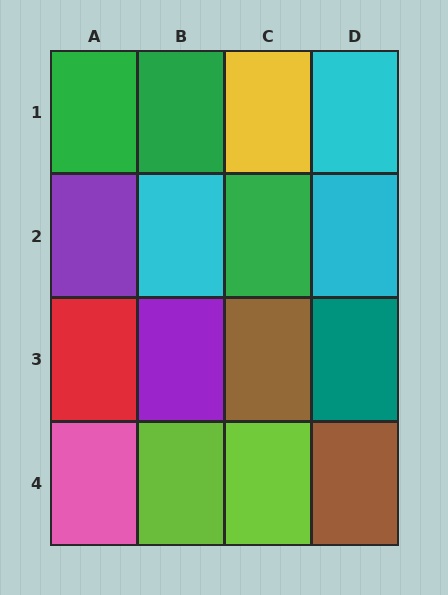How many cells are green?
3 cells are green.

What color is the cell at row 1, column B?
Green.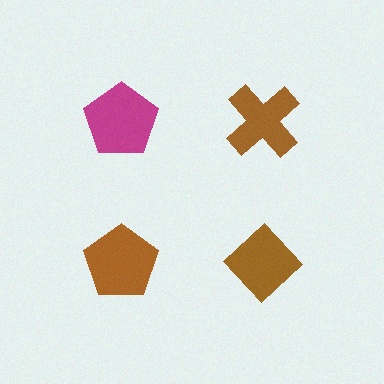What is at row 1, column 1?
A magenta pentagon.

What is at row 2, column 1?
A brown pentagon.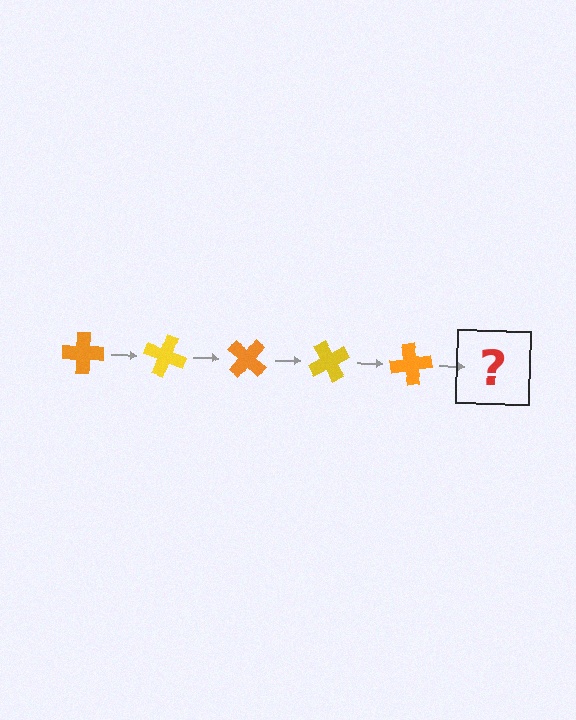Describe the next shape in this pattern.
It should be a yellow cross, rotated 100 degrees from the start.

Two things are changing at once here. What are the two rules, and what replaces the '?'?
The two rules are that it rotates 20 degrees each step and the color cycles through orange and yellow. The '?' should be a yellow cross, rotated 100 degrees from the start.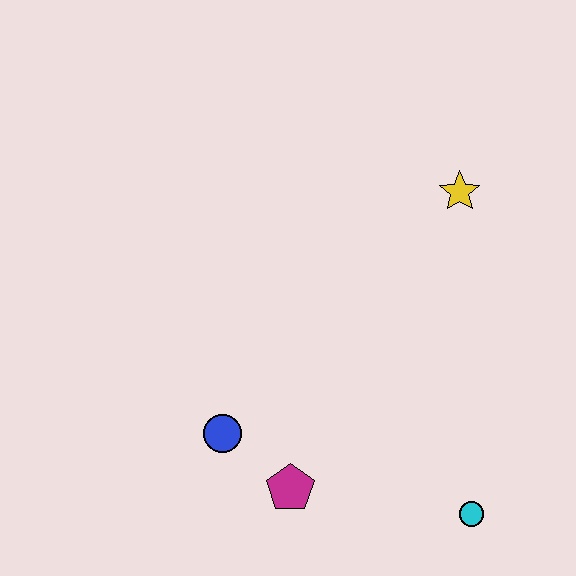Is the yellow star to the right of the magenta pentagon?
Yes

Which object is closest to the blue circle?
The magenta pentagon is closest to the blue circle.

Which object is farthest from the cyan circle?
The yellow star is farthest from the cyan circle.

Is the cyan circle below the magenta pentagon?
Yes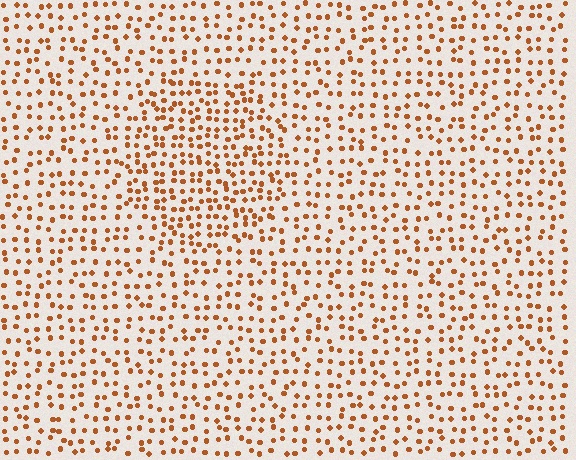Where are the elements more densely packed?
The elements are more densely packed inside the circle boundary.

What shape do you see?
I see a circle.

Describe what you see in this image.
The image contains small brown elements arranged at two different densities. A circle-shaped region is visible where the elements are more densely packed than the surrounding area.